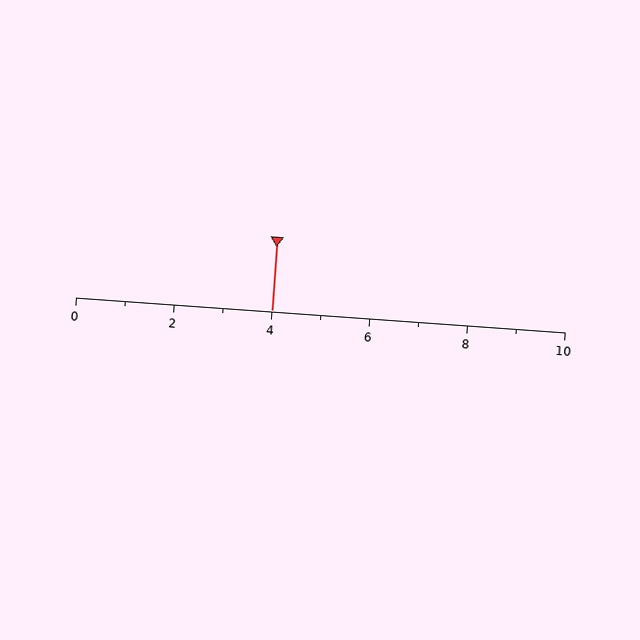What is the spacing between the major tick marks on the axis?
The major ticks are spaced 2 apart.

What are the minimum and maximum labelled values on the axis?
The axis runs from 0 to 10.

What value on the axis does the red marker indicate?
The marker indicates approximately 4.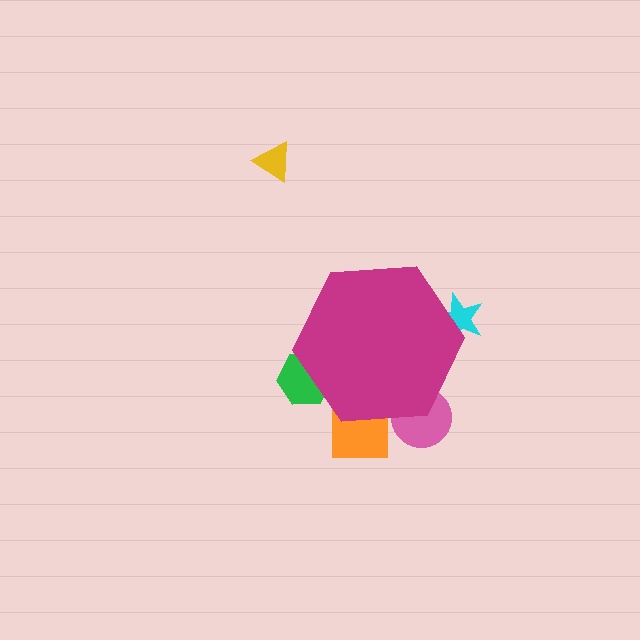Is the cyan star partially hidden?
Yes, the cyan star is partially hidden behind the magenta hexagon.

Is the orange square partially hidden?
Yes, the orange square is partially hidden behind the magenta hexagon.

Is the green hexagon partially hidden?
Yes, the green hexagon is partially hidden behind the magenta hexagon.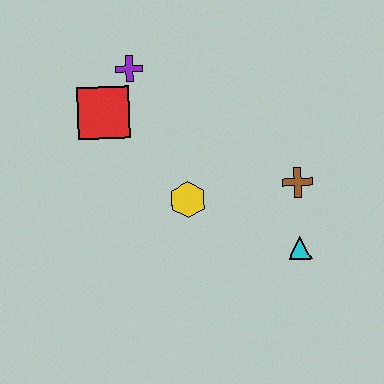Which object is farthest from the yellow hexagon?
The purple cross is farthest from the yellow hexagon.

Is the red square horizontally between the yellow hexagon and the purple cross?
No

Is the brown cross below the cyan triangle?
No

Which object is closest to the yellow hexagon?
The brown cross is closest to the yellow hexagon.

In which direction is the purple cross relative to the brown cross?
The purple cross is to the left of the brown cross.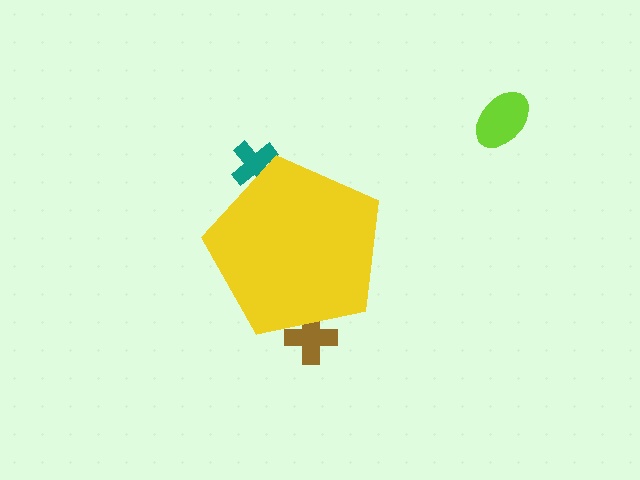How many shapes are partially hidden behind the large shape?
2 shapes are partially hidden.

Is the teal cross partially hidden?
Yes, the teal cross is partially hidden behind the yellow pentagon.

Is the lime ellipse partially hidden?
No, the lime ellipse is fully visible.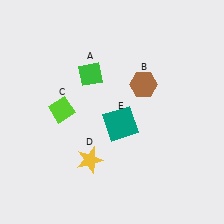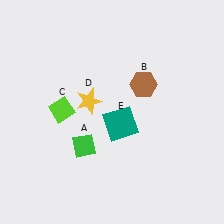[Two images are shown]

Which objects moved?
The objects that moved are: the green diamond (A), the yellow star (D).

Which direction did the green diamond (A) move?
The green diamond (A) moved down.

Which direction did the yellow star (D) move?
The yellow star (D) moved up.